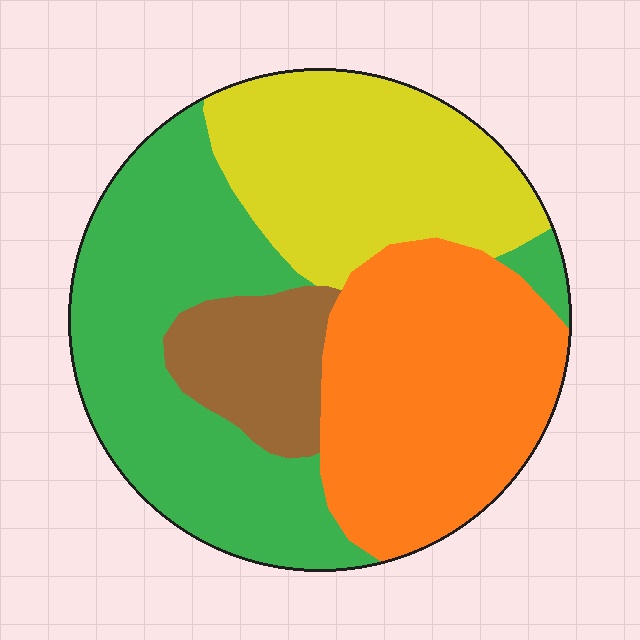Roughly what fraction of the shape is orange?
Orange covers around 30% of the shape.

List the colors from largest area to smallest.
From largest to smallest: green, orange, yellow, brown.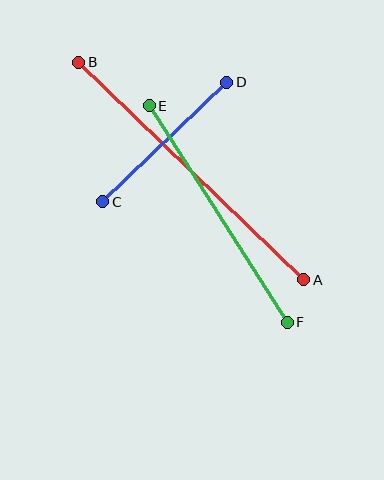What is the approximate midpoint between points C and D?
The midpoint is at approximately (165, 142) pixels.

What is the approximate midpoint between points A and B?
The midpoint is at approximately (191, 171) pixels.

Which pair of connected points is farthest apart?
Points A and B are farthest apart.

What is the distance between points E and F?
The distance is approximately 257 pixels.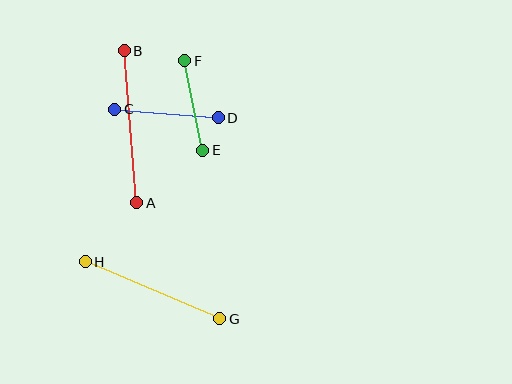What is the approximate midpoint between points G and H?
The midpoint is at approximately (152, 290) pixels.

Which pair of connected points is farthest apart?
Points A and B are farthest apart.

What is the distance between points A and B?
The distance is approximately 153 pixels.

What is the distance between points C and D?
The distance is approximately 104 pixels.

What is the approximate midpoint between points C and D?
The midpoint is at approximately (167, 114) pixels.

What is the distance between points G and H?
The distance is approximately 146 pixels.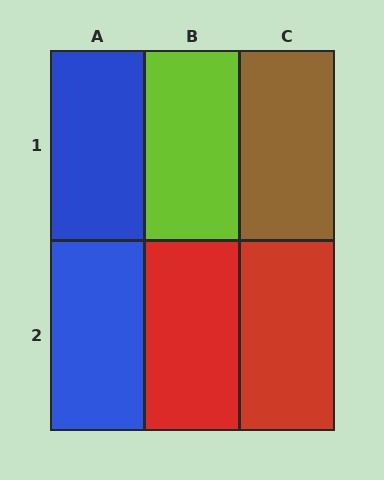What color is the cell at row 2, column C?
Red.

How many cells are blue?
2 cells are blue.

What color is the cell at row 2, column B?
Red.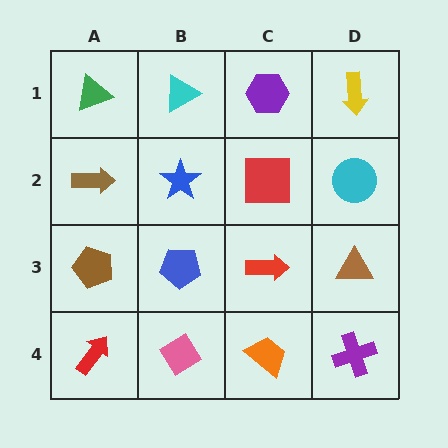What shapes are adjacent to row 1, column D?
A cyan circle (row 2, column D), a purple hexagon (row 1, column C).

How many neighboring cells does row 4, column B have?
3.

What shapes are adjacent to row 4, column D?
A brown triangle (row 3, column D), an orange trapezoid (row 4, column C).